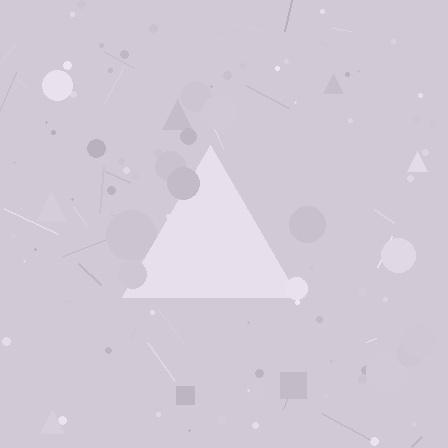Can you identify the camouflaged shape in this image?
The camouflaged shape is a triangle.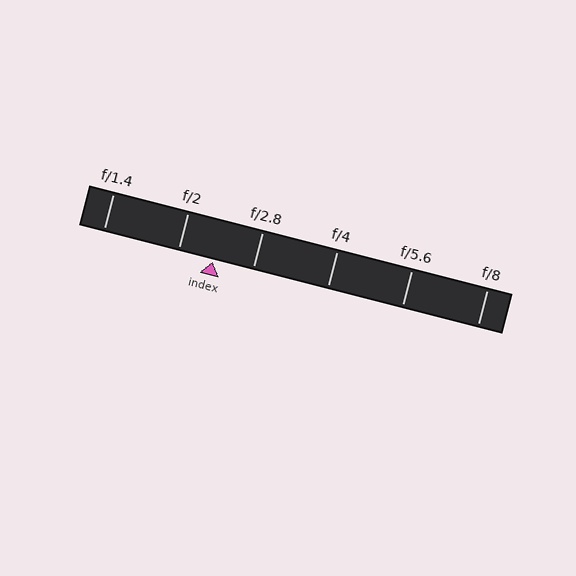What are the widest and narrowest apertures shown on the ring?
The widest aperture shown is f/1.4 and the narrowest is f/8.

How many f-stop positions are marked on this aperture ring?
There are 6 f-stop positions marked.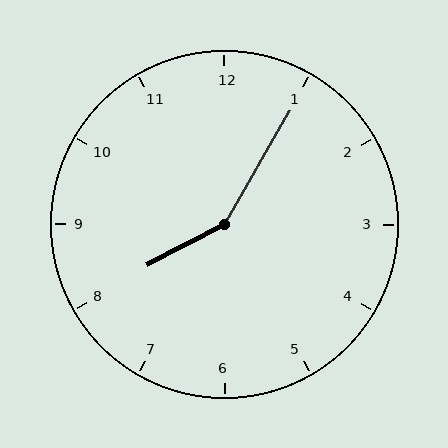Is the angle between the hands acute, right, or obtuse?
It is obtuse.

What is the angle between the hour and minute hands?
Approximately 148 degrees.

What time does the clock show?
8:05.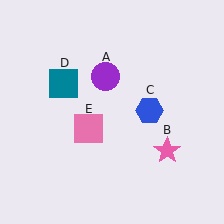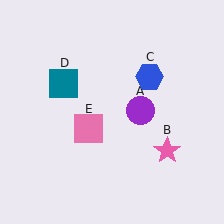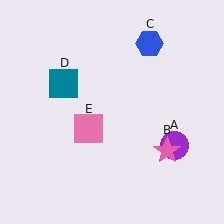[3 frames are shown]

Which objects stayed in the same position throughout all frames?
Pink star (object B) and teal square (object D) and pink square (object E) remained stationary.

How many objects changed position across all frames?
2 objects changed position: purple circle (object A), blue hexagon (object C).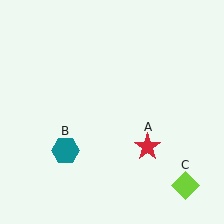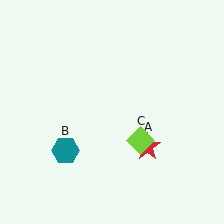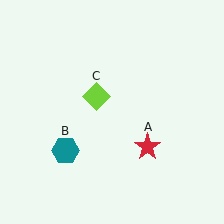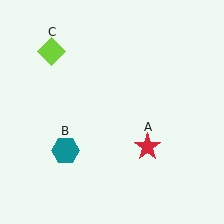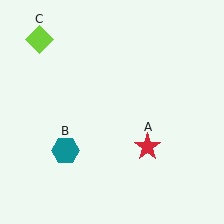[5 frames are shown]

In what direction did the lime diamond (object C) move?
The lime diamond (object C) moved up and to the left.